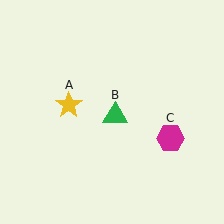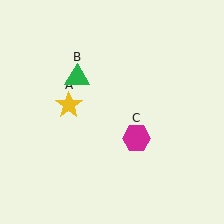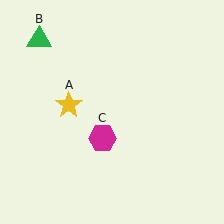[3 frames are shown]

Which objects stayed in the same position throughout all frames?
Yellow star (object A) remained stationary.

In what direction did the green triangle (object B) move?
The green triangle (object B) moved up and to the left.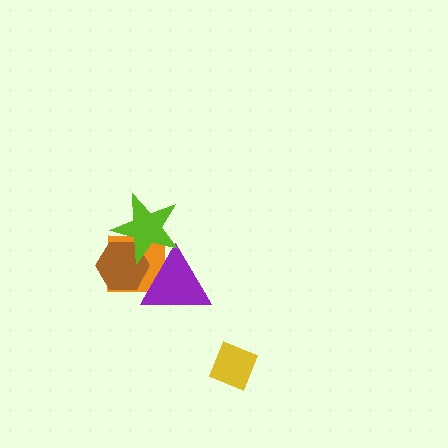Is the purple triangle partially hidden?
Yes, it is partially covered by another shape.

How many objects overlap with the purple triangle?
3 objects overlap with the purple triangle.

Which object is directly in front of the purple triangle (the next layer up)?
The brown hexagon is directly in front of the purple triangle.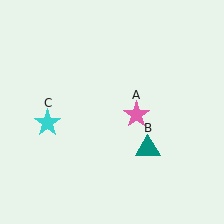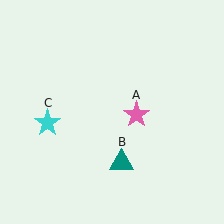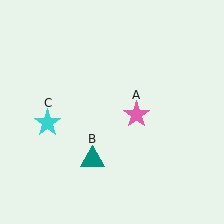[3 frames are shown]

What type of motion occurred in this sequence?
The teal triangle (object B) rotated clockwise around the center of the scene.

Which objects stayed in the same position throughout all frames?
Pink star (object A) and cyan star (object C) remained stationary.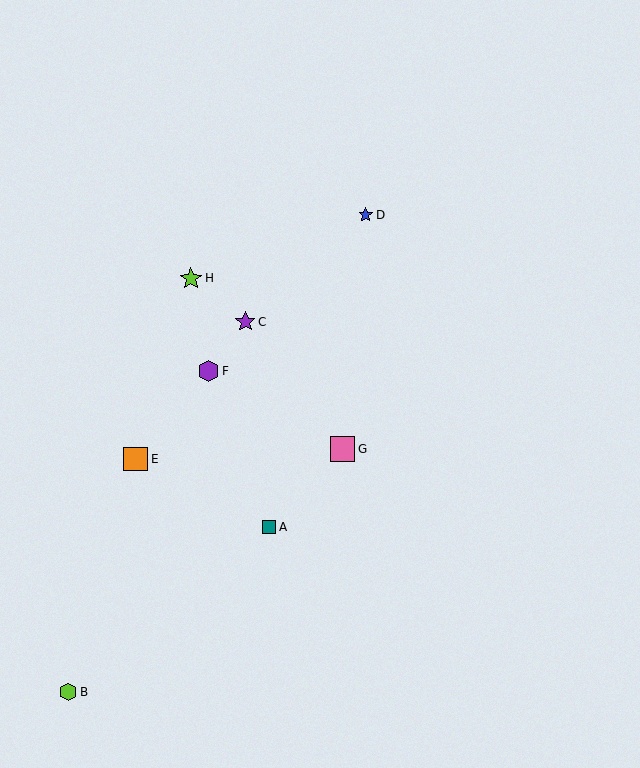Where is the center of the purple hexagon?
The center of the purple hexagon is at (209, 371).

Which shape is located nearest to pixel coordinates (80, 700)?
The lime hexagon (labeled B) at (68, 692) is nearest to that location.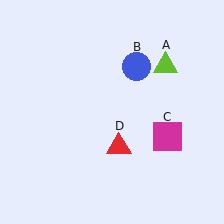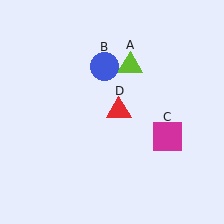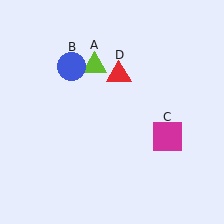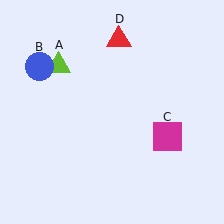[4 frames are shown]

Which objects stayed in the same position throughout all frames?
Magenta square (object C) remained stationary.